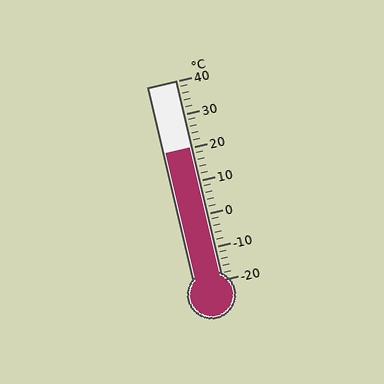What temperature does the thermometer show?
The thermometer shows approximately 20°C.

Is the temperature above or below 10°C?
The temperature is above 10°C.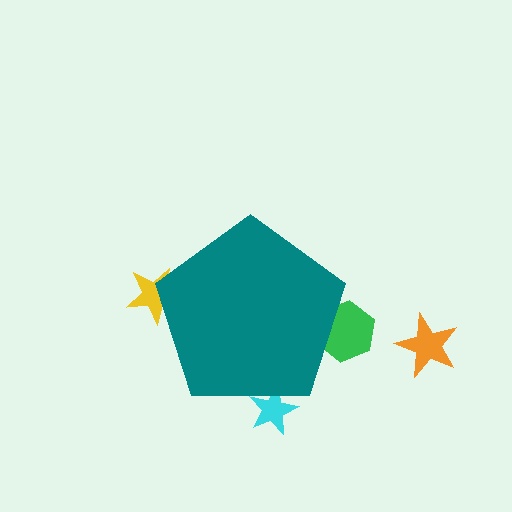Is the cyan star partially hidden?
Yes, the cyan star is partially hidden behind the teal pentagon.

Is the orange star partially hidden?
No, the orange star is fully visible.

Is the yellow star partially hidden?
Yes, the yellow star is partially hidden behind the teal pentagon.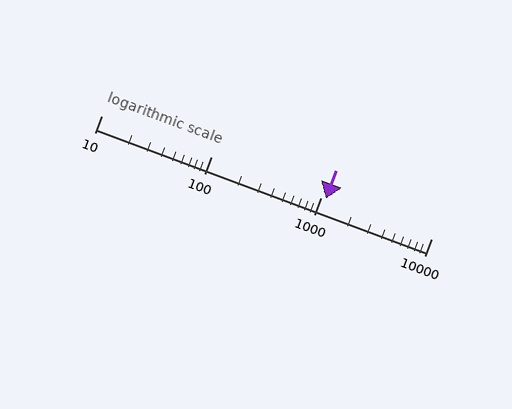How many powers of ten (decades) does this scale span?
The scale spans 3 decades, from 10 to 10000.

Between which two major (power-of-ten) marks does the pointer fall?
The pointer is between 1000 and 10000.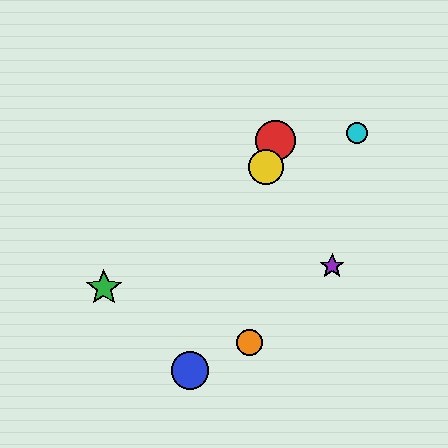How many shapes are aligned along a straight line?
3 shapes (the red circle, the blue circle, the yellow circle) are aligned along a straight line.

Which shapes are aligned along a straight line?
The red circle, the blue circle, the yellow circle are aligned along a straight line.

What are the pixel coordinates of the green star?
The green star is at (104, 288).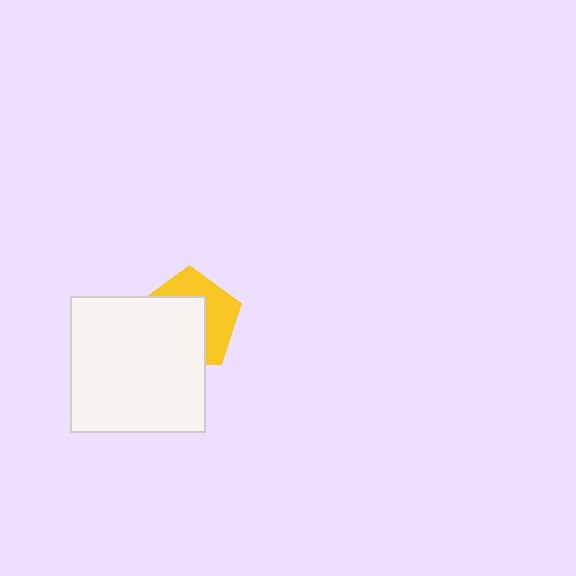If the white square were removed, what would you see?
You would see the complete yellow pentagon.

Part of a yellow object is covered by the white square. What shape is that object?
It is a pentagon.